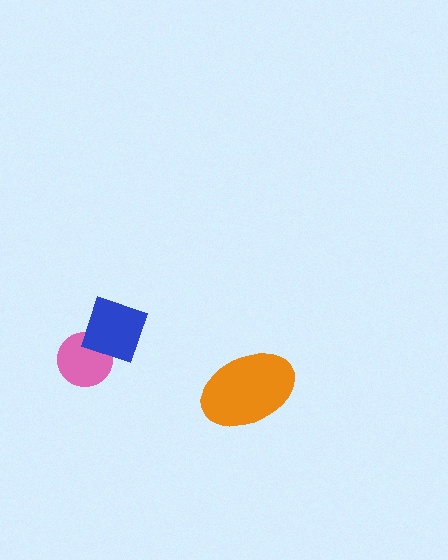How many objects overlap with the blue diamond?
1 object overlaps with the blue diamond.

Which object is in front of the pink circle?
The blue diamond is in front of the pink circle.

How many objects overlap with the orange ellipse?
0 objects overlap with the orange ellipse.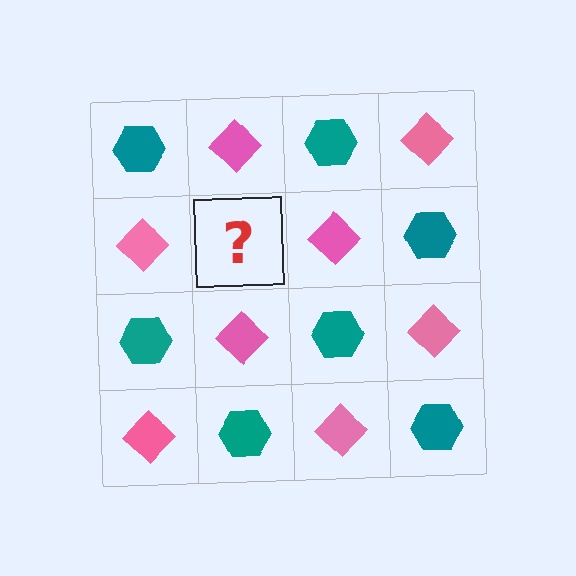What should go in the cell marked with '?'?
The missing cell should contain a teal hexagon.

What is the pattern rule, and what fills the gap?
The rule is that it alternates teal hexagon and pink diamond in a checkerboard pattern. The gap should be filled with a teal hexagon.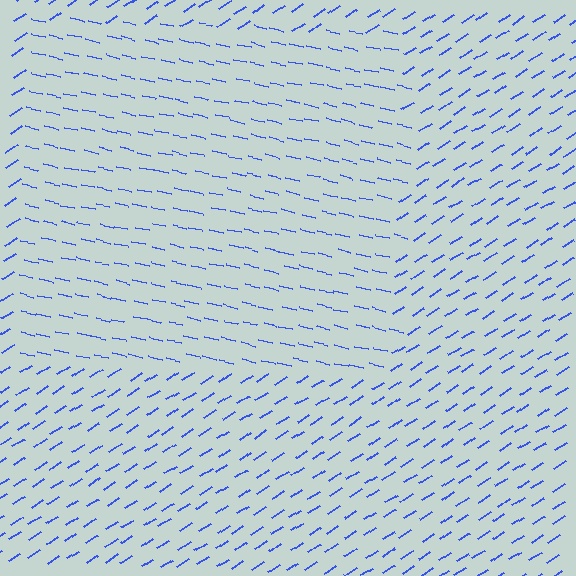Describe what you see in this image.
The image is filled with small blue line segments. A rectangle region in the image has lines oriented differently from the surrounding lines, creating a visible texture boundary.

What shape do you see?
I see a rectangle.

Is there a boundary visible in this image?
Yes, there is a texture boundary formed by a change in line orientation.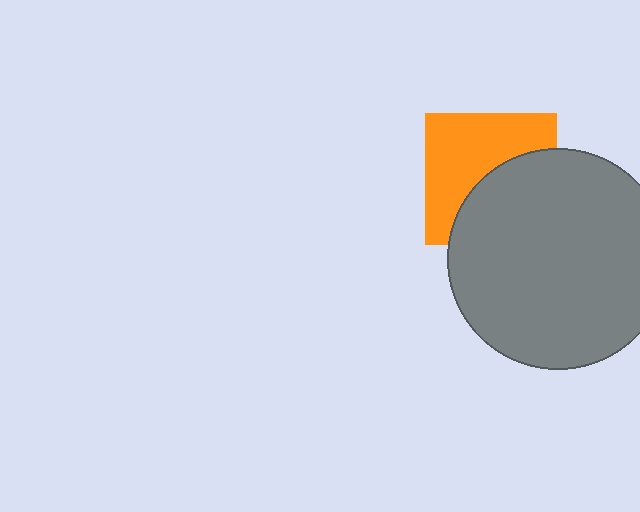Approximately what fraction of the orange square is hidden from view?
Roughly 47% of the orange square is hidden behind the gray circle.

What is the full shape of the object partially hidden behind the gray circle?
The partially hidden object is an orange square.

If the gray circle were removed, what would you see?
You would see the complete orange square.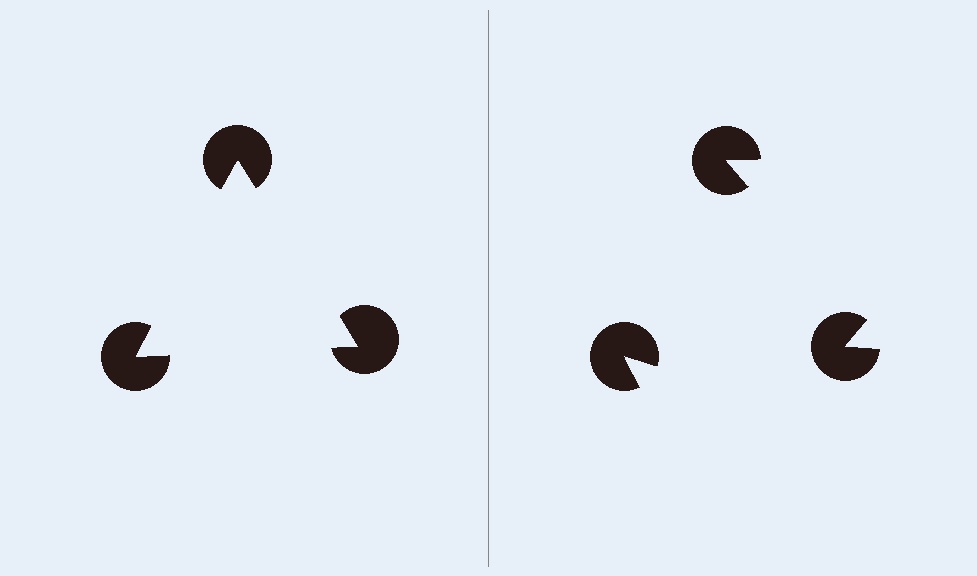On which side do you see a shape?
An illusory triangle appears on the left side. On the right side the wedge cuts are rotated, so no coherent shape forms.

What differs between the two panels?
The pac-man discs are positioned identically on both sides; only the wedge orientations differ. On the left they align to a triangle; on the right they are misaligned.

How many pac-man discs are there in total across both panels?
6 — 3 on each side.